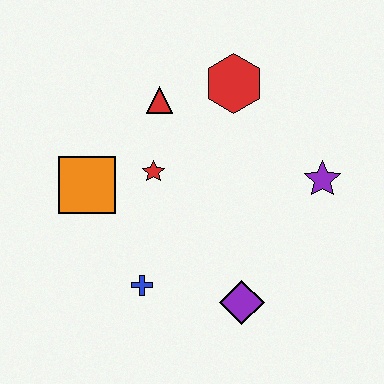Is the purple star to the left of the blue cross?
No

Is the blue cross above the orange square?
No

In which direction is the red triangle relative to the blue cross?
The red triangle is above the blue cross.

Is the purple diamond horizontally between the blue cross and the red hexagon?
No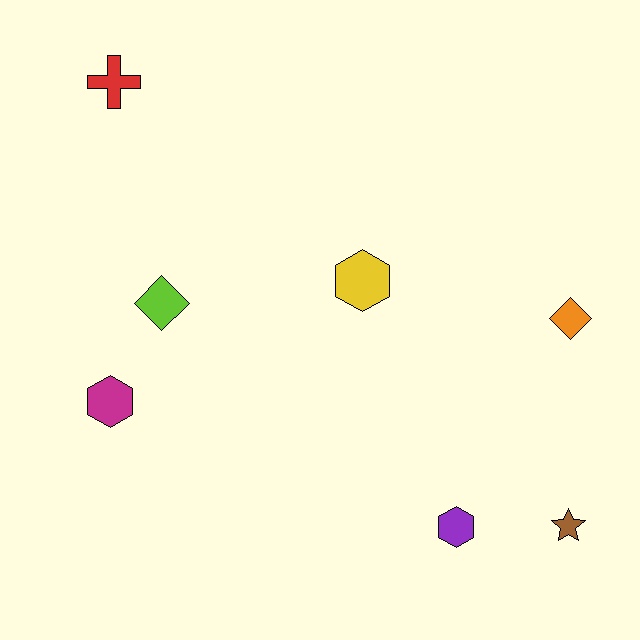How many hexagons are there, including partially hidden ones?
There are 3 hexagons.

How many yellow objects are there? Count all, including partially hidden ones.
There is 1 yellow object.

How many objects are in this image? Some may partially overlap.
There are 7 objects.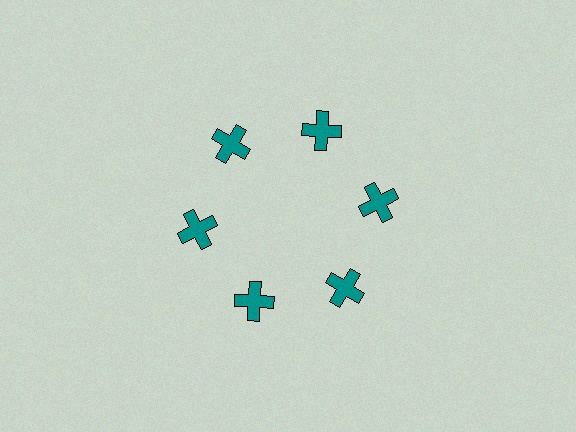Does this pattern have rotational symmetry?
Yes, this pattern has 6-fold rotational symmetry. It looks the same after rotating 60 degrees around the center.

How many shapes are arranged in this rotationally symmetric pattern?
There are 6 shapes, arranged in 6 groups of 1.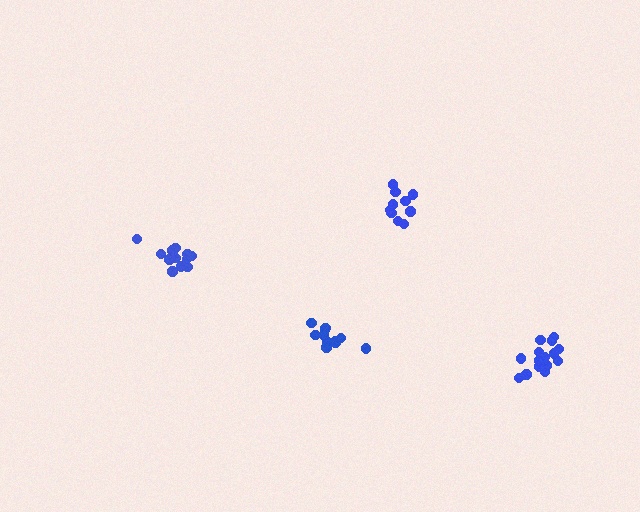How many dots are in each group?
Group 1: 12 dots, Group 2: 16 dots, Group 3: 10 dots, Group 4: 11 dots (49 total).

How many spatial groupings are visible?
There are 4 spatial groupings.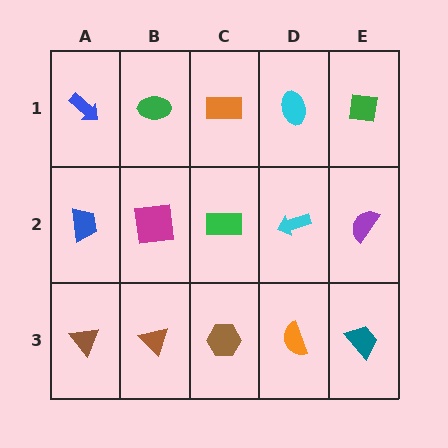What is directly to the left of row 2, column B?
A blue trapezoid.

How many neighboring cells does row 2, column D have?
4.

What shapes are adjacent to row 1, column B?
A magenta square (row 2, column B), a blue arrow (row 1, column A), an orange rectangle (row 1, column C).